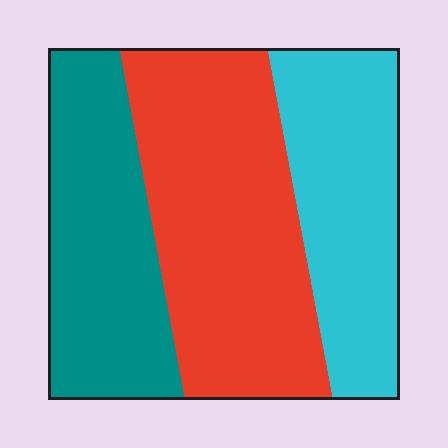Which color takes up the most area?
Red, at roughly 40%.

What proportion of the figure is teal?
Teal takes up about one third (1/3) of the figure.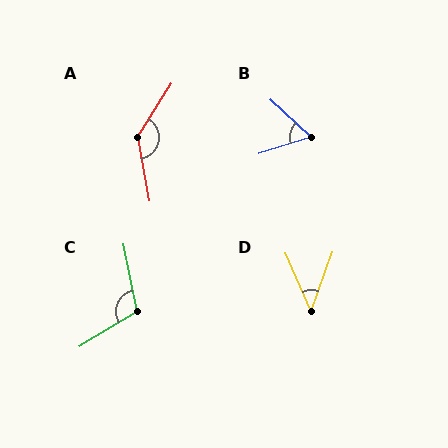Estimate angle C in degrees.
Approximately 110 degrees.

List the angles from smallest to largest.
D (43°), B (60°), C (110°), A (138°).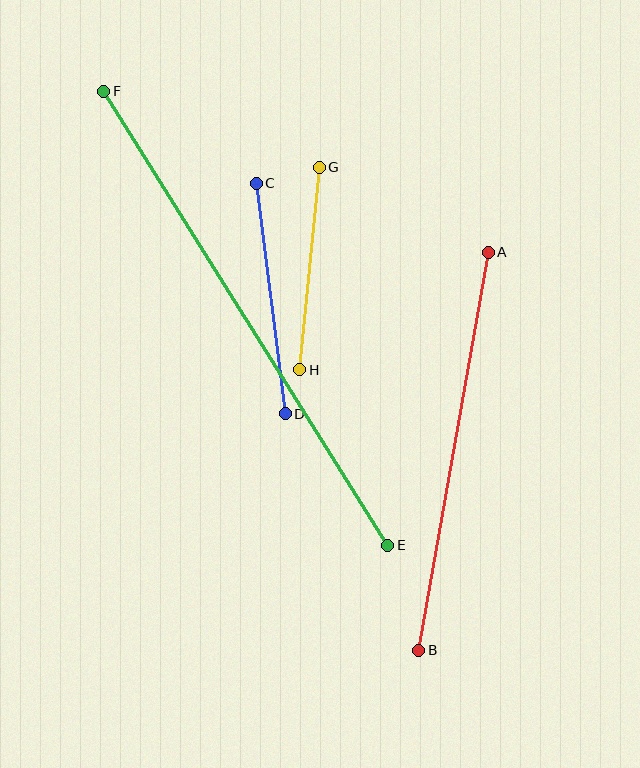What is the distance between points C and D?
The distance is approximately 232 pixels.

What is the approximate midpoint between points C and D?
The midpoint is at approximately (271, 298) pixels.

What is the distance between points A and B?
The distance is approximately 404 pixels.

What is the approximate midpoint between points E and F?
The midpoint is at approximately (246, 318) pixels.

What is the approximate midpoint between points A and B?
The midpoint is at approximately (453, 451) pixels.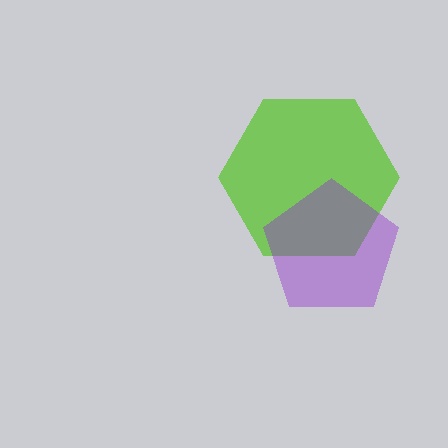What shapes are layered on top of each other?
The layered shapes are: a lime hexagon, a purple pentagon.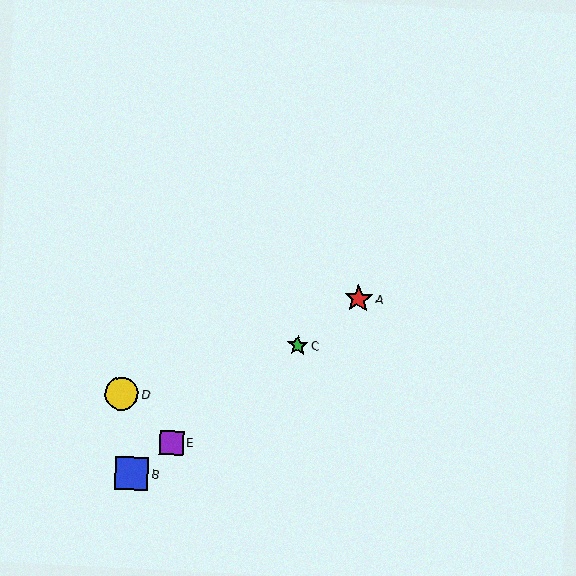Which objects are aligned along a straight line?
Objects A, B, C, E are aligned along a straight line.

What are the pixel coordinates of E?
Object E is at (172, 443).